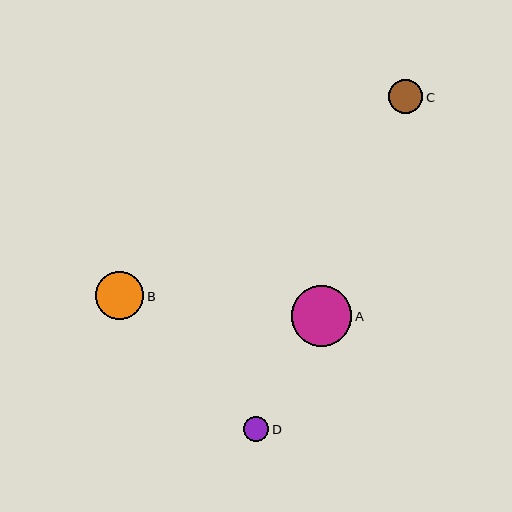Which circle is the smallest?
Circle D is the smallest with a size of approximately 26 pixels.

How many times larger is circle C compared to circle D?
Circle C is approximately 1.3 times the size of circle D.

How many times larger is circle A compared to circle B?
Circle A is approximately 1.3 times the size of circle B.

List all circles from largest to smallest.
From largest to smallest: A, B, C, D.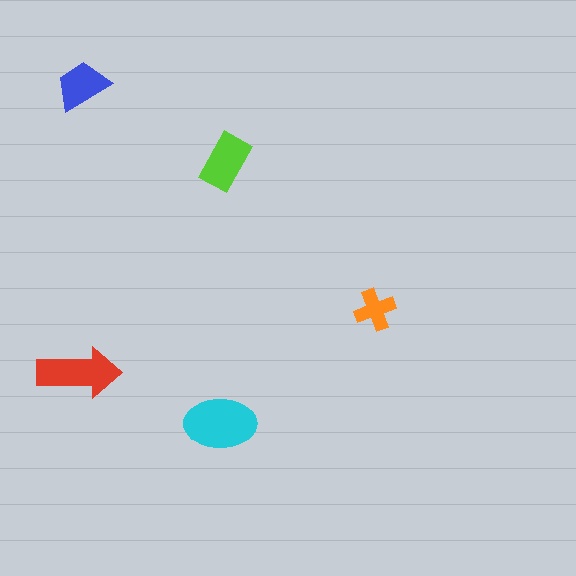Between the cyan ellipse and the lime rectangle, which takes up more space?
The cyan ellipse.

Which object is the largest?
The cyan ellipse.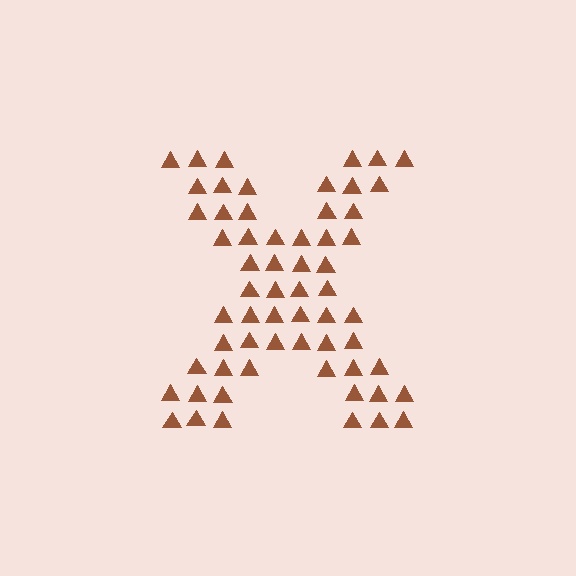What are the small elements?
The small elements are triangles.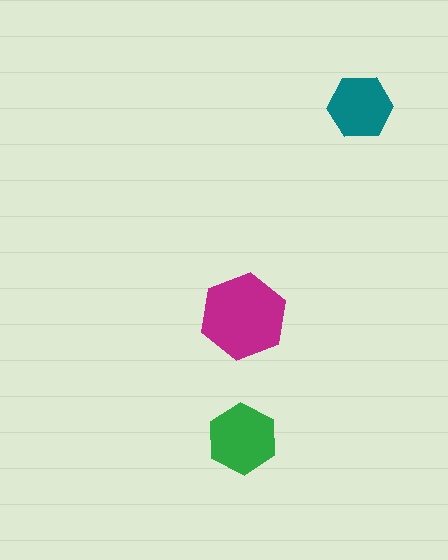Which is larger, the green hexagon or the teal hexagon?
The green one.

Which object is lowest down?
The green hexagon is bottommost.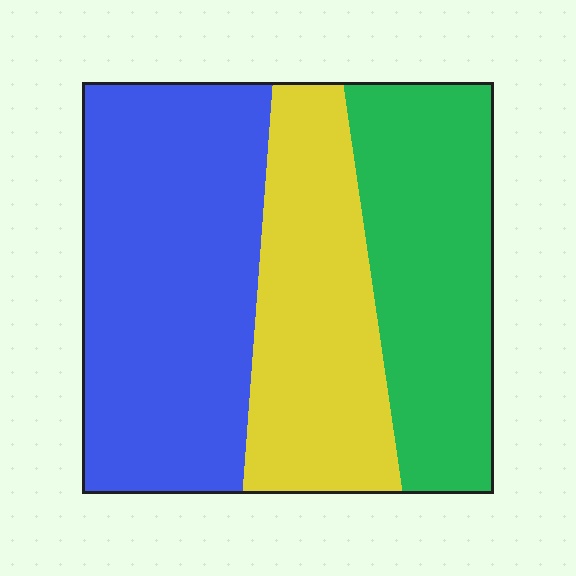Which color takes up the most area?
Blue, at roughly 45%.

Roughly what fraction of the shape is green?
Green covers about 30% of the shape.